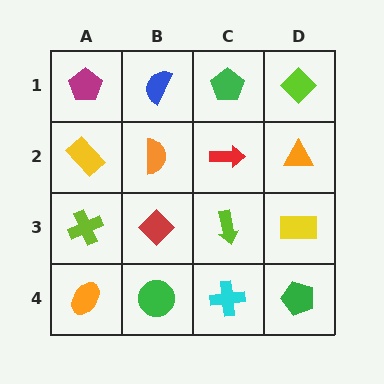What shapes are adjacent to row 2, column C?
A green pentagon (row 1, column C), a lime arrow (row 3, column C), an orange semicircle (row 2, column B), an orange triangle (row 2, column D).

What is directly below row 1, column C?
A red arrow.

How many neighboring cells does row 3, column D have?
3.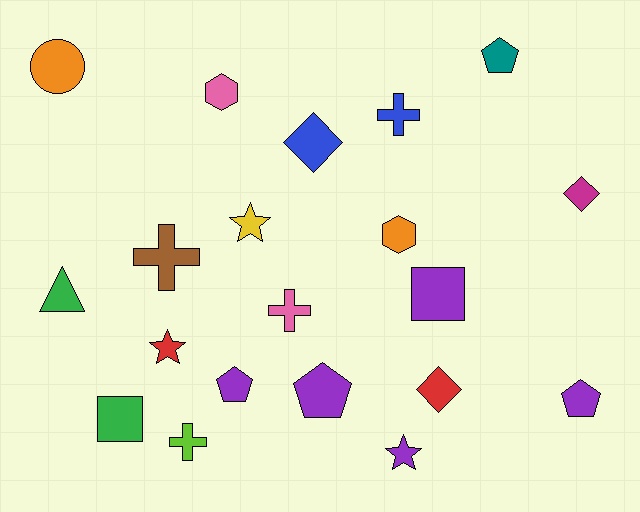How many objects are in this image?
There are 20 objects.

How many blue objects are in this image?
There are 2 blue objects.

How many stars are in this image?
There are 3 stars.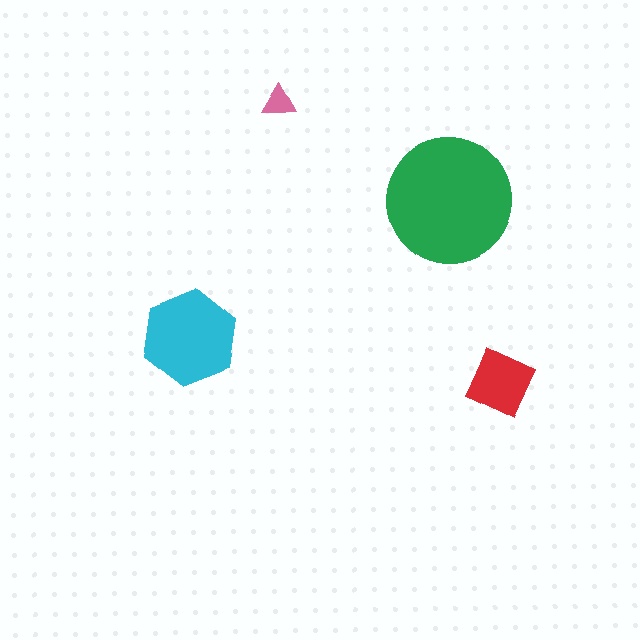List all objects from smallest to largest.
The pink triangle, the red diamond, the cyan hexagon, the green circle.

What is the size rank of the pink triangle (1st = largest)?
4th.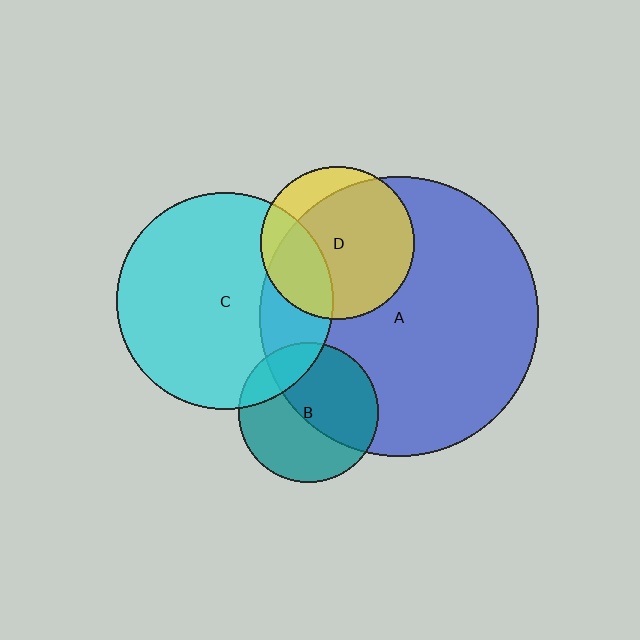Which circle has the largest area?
Circle A (blue).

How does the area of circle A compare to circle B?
Approximately 4.0 times.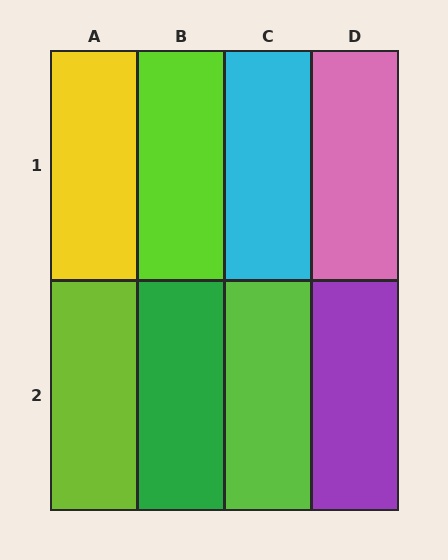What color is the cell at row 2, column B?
Green.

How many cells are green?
1 cell is green.